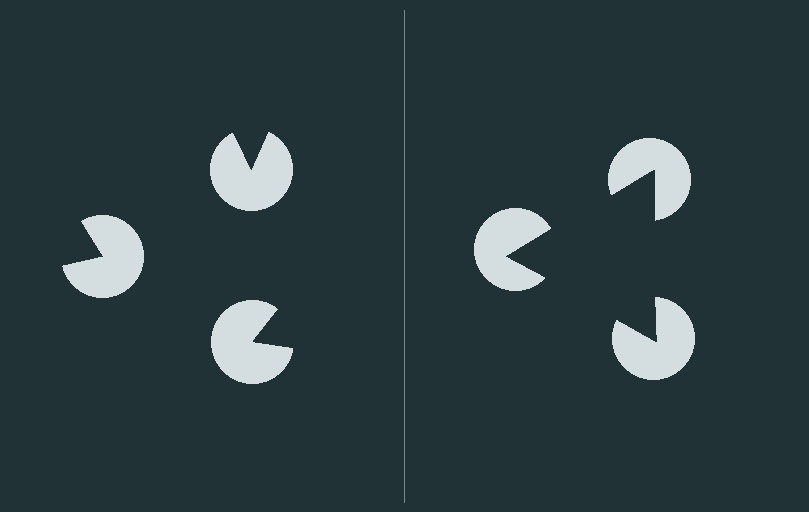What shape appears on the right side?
An illusory triangle.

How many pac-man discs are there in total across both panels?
6 — 3 on each side.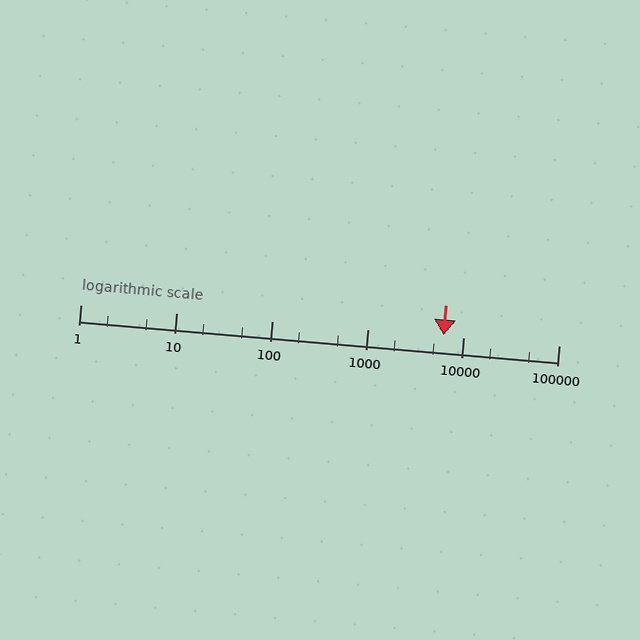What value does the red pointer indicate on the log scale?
The pointer indicates approximately 6300.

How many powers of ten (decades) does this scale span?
The scale spans 5 decades, from 1 to 100000.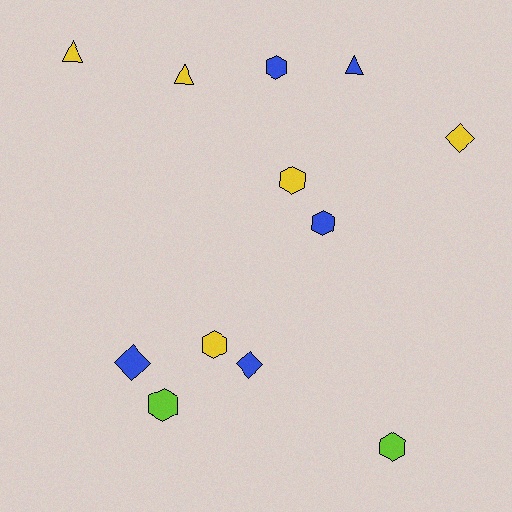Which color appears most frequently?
Blue, with 5 objects.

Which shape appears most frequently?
Hexagon, with 6 objects.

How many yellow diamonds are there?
There is 1 yellow diamond.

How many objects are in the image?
There are 12 objects.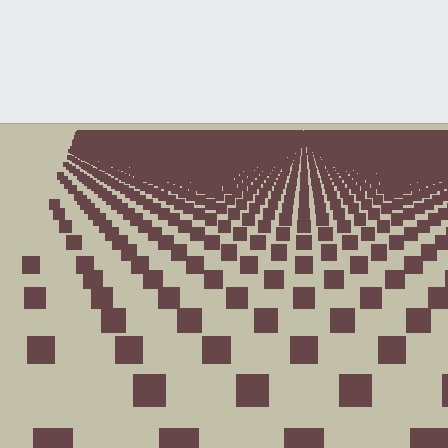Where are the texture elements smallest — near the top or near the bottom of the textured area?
Near the top.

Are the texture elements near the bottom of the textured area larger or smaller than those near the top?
Larger. Near the bottom, elements are closer to the viewer and appear at a bigger on-screen size.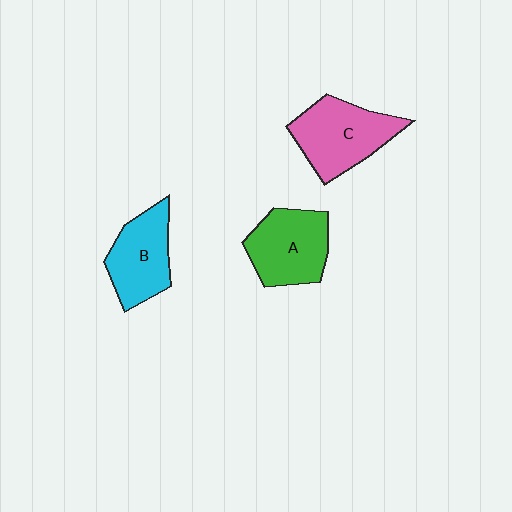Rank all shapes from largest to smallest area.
From largest to smallest: C (pink), A (green), B (cyan).